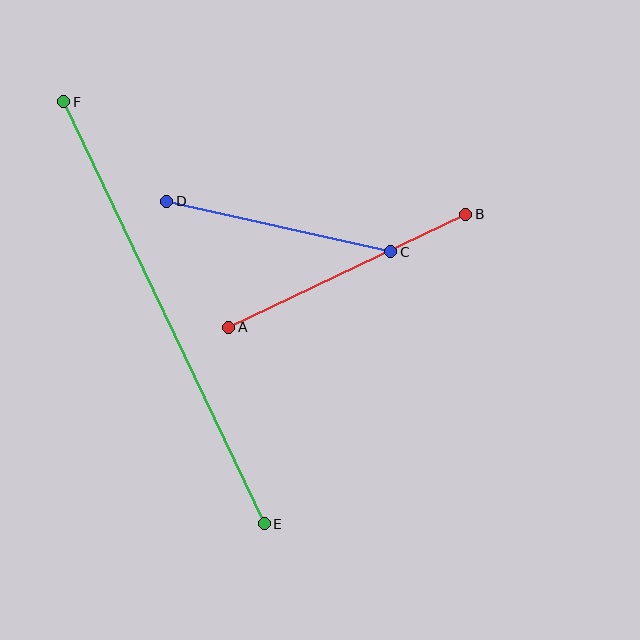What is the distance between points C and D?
The distance is approximately 230 pixels.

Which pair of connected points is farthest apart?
Points E and F are farthest apart.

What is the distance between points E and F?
The distance is approximately 467 pixels.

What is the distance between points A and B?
The distance is approximately 263 pixels.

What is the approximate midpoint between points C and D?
The midpoint is at approximately (279, 226) pixels.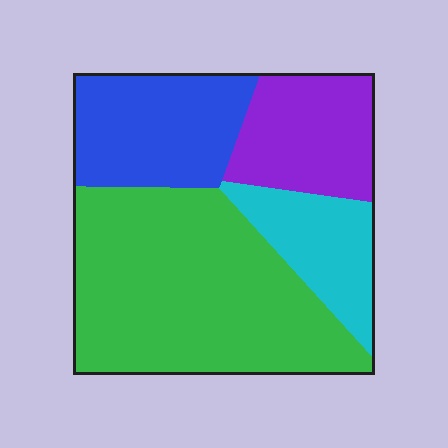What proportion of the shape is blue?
Blue takes up about one fifth (1/5) of the shape.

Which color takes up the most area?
Green, at roughly 45%.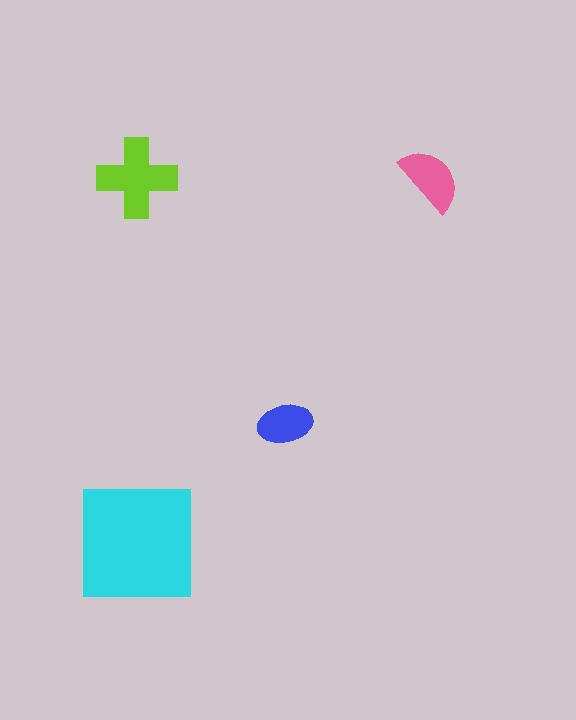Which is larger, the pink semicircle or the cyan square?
The cyan square.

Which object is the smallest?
The blue ellipse.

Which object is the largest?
The cyan square.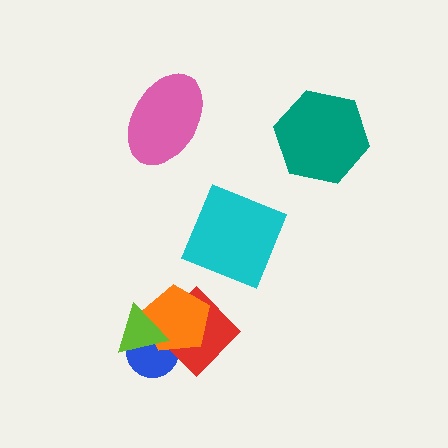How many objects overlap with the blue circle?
3 objects overlap with the blue circle.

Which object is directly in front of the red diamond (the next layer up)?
The orange pentagon is directly in front of the red diamond.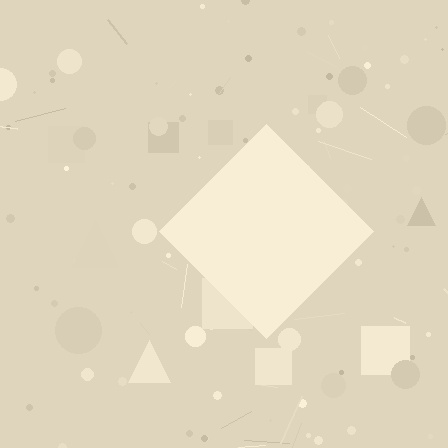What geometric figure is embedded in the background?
A diamond is embedded in the background.